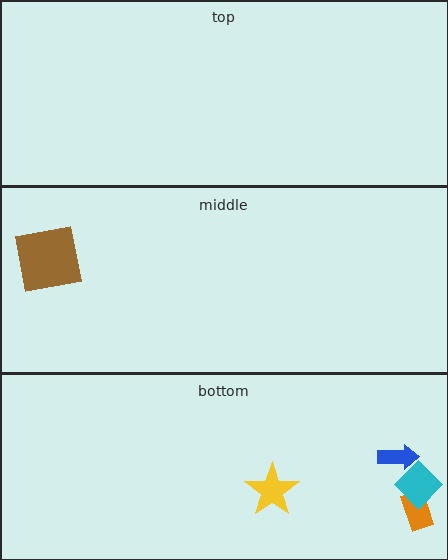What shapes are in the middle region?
The brown square.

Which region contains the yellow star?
The bottom region.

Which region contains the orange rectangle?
The bottom region.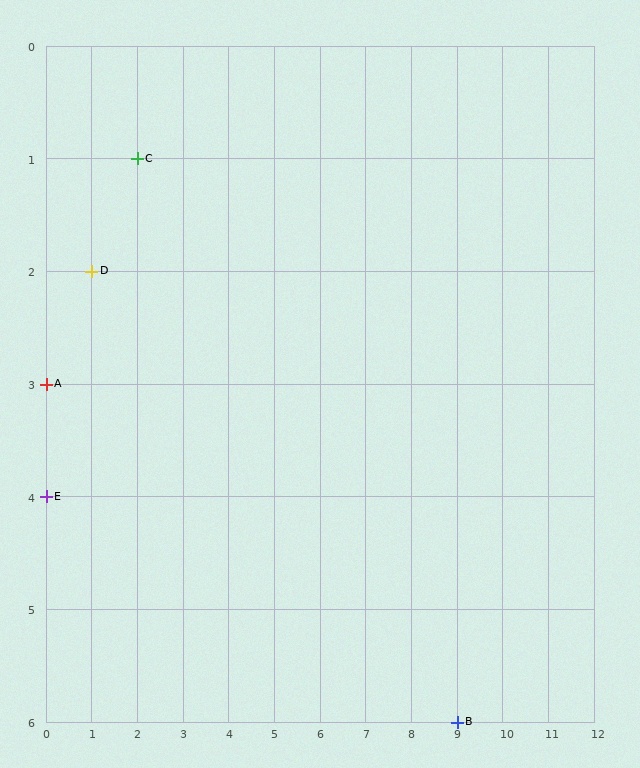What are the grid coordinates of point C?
Point C is at grid coordinates (2, 1).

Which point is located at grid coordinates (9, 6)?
Point B is at (9, 6).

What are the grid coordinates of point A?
Point A is at grid coordinates (0, 3).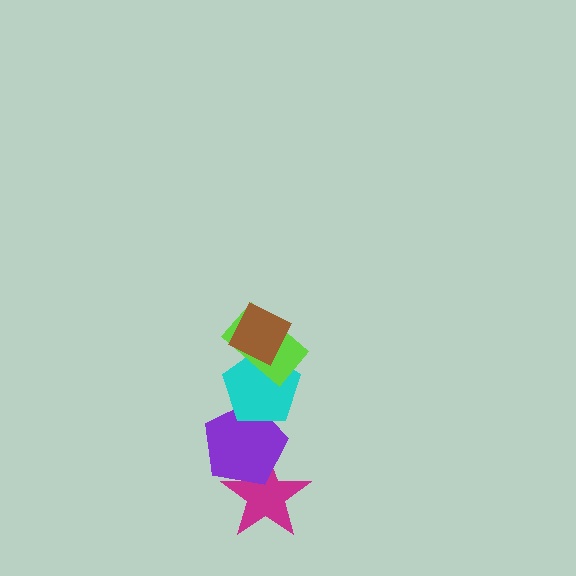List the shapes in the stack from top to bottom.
From top to bottom: the brown diamond, the lime rectangle, the cyan pentagon, the purple pentagon, the magenta star.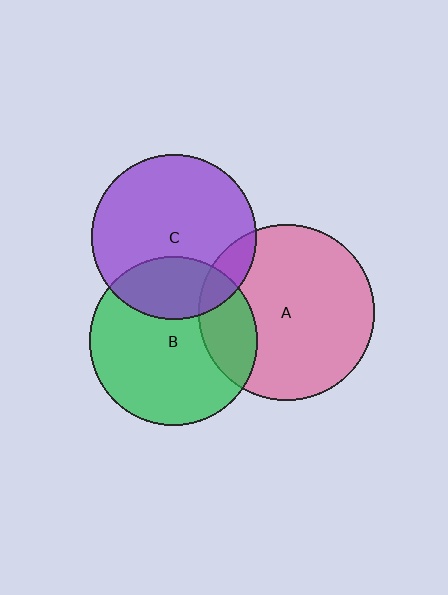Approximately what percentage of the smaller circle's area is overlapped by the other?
Approximately 10%.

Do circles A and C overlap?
Yes.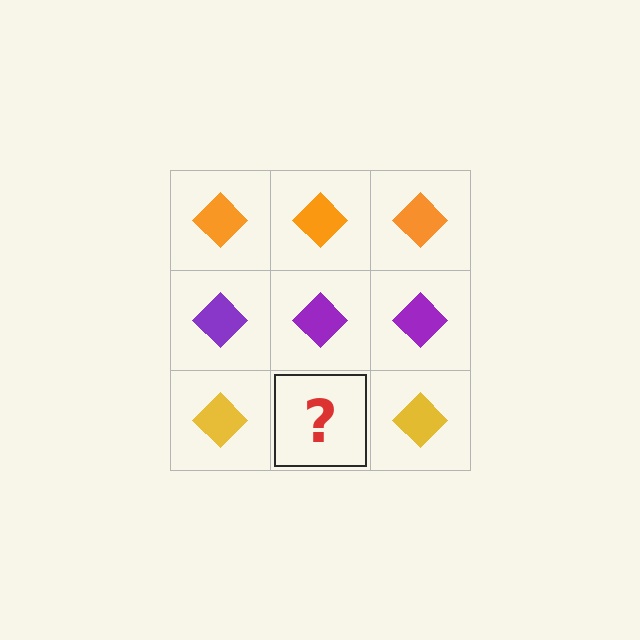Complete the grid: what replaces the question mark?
The question mark should be replaced with a yellow diamond.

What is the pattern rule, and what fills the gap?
The rule is that each row has a consistent color. The gap should be filled with a yellow diamond.